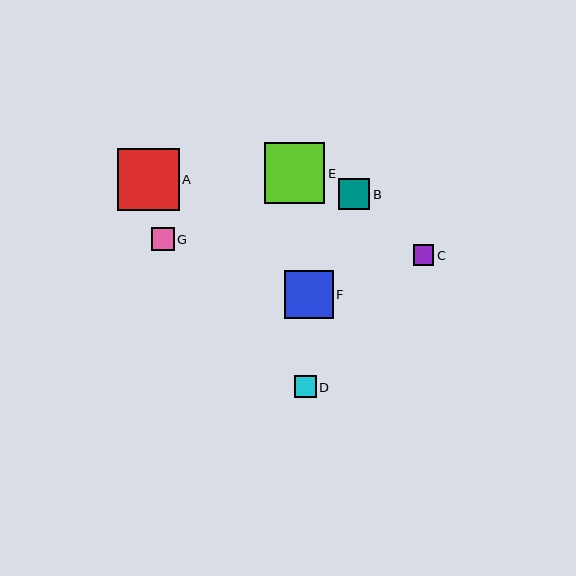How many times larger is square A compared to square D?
Square A is approximately 2.8 times the size of square D.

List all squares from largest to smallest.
From largest to smallest: A, E, F, B, G, D, C.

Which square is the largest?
Square A is the largest with a size of approximately 62 pixels.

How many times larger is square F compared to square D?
Square F is approximately 2.2 times the size of square D.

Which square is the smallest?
Square C is the smallest with a size of approximately 21 pixels.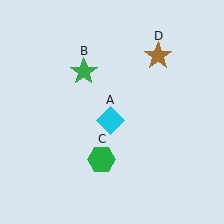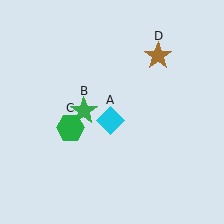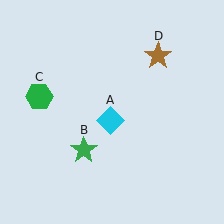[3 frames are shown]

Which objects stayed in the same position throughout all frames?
Cyan diamond (object A) and brown star (object D) remained stationary.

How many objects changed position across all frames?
2 objects changed position: green star (object B), green hexagon (object C).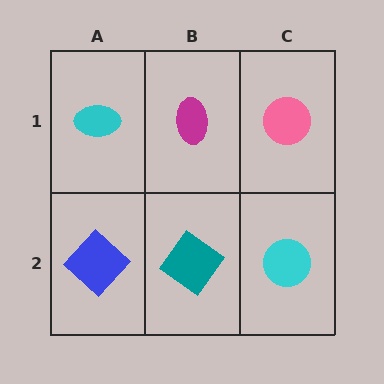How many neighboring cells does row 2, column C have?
2.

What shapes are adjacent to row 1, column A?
A blue diamond (row 2, column A), a magenta ellipse (row 1, column B).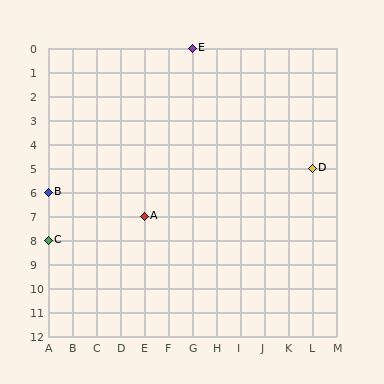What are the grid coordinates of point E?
Point E is at grid coordinates (G, 0).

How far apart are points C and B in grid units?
Points C and B are 2 rows apart.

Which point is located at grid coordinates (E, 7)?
Point A is at (E, 7).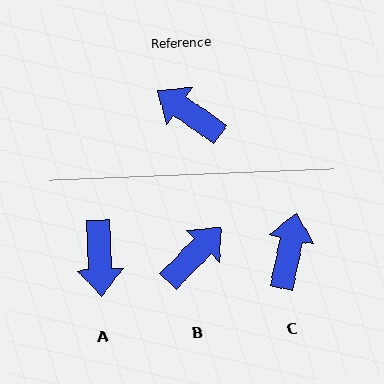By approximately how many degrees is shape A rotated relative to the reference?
Approximately 127 degrees counter-clockwise.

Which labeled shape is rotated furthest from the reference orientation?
A, about 127 degrees away.